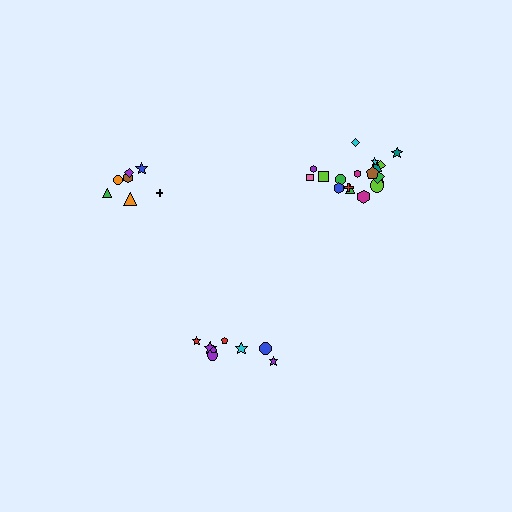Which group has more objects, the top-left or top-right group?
The top-right group.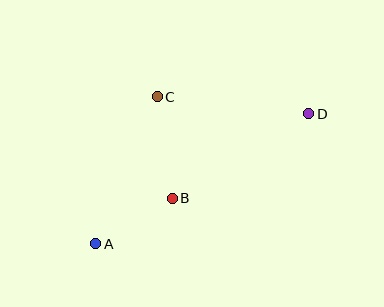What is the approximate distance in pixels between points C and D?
The distance between C and D is approximately 152 pixels.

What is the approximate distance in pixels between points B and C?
The distance between B and C is approximately 102 pixels.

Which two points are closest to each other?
Points A and B are closest to each other.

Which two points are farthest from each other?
Points A and D are farthest from each other.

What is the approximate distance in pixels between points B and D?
The distance between B and D is approximately 160 pixels.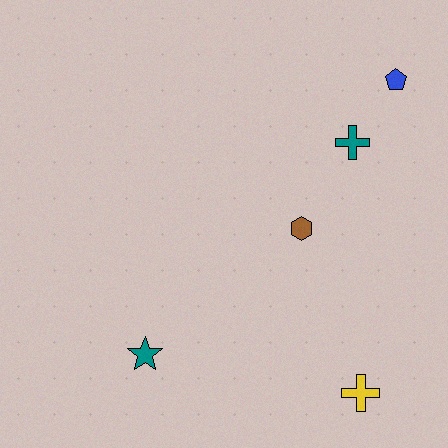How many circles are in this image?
There are no circles.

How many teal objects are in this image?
There are 2 teal objects.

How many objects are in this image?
There are 5 objects.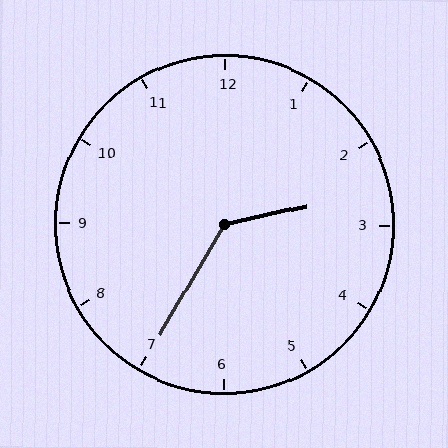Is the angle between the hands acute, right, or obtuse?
It is obtuse.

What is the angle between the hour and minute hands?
Approximately 132 degrees.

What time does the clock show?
2:35.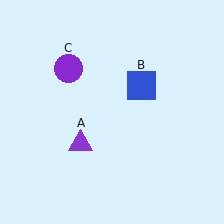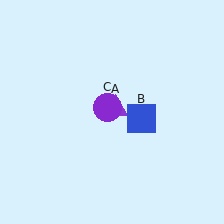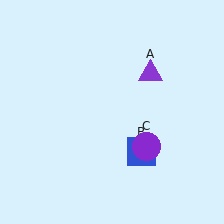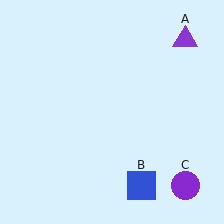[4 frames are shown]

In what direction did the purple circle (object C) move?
The purple circle (object C) moved down and to the right.